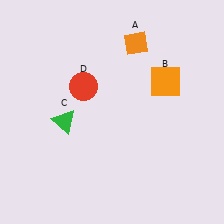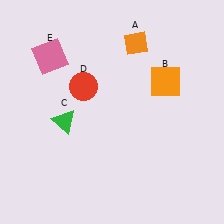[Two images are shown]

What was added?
A pink square (E) was added in Image 2.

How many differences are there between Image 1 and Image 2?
There is 1 difference between the two images.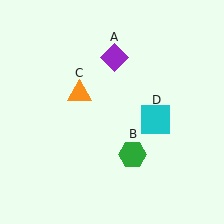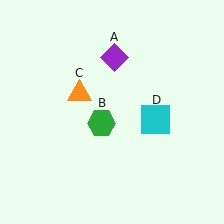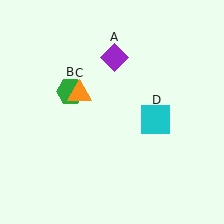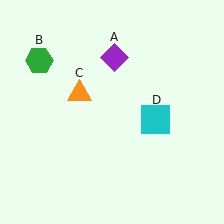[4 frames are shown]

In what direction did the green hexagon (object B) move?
The green hexagon (object B) moved up and to the left.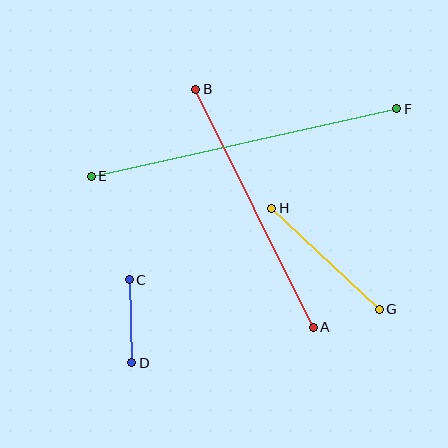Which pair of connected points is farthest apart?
Points E and F are farthest apart.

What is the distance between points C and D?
The distance is approximately 83 pixels.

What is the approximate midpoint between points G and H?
The midpoint is at approximately (326, 259) pixels.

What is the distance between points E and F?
The distance is approximately 313 pixels.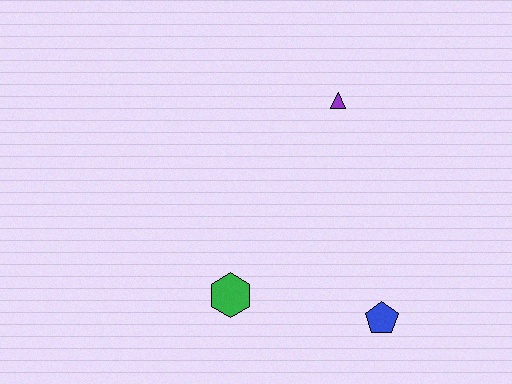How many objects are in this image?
There are 3 objects.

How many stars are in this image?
There are no stars.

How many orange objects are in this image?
There are no orange objects.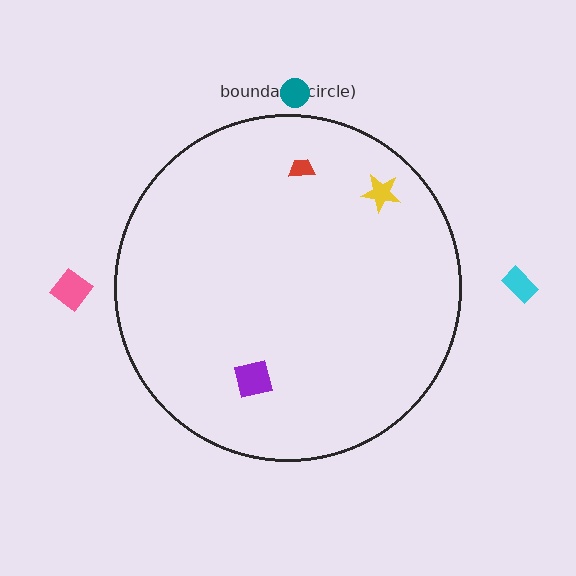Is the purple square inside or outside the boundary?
Inside.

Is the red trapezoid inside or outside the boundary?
Inside.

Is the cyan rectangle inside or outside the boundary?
Outside.